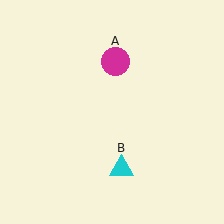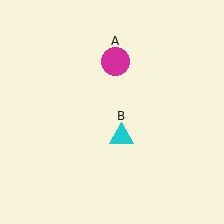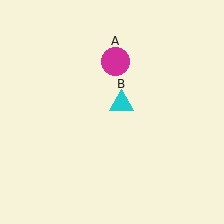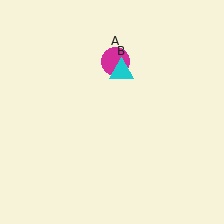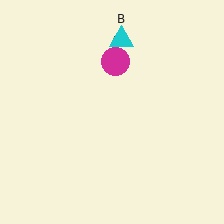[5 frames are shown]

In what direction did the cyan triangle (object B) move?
The cyan triangle (object B) moved up.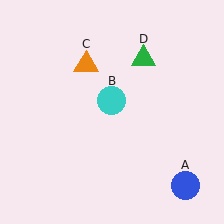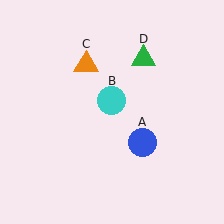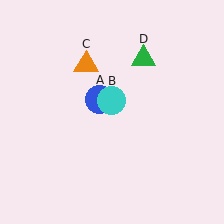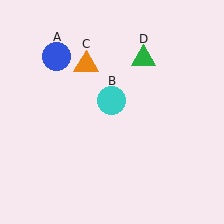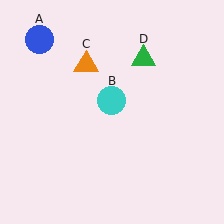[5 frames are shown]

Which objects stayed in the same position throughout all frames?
Cyan circle (object B) and orange triangle (object C) and green triangle (object D) remained stationary.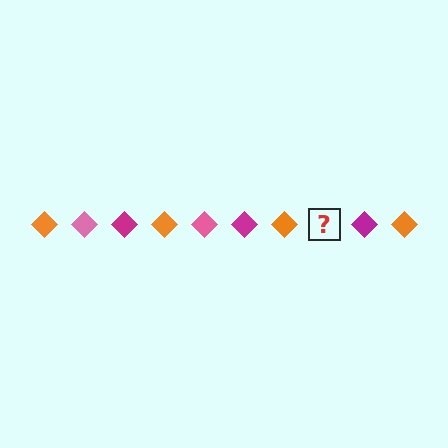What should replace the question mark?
The question mark should be replaced with a pink diamond.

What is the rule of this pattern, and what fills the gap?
The rule is that the pattern cycles through orange, pink, magenta diamonds. The gap should be filled with a pink diamond.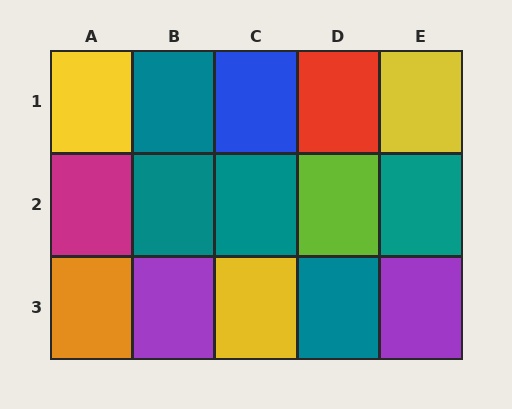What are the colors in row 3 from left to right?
Orange, purple, yellow, teal, purple.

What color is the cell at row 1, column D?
Red.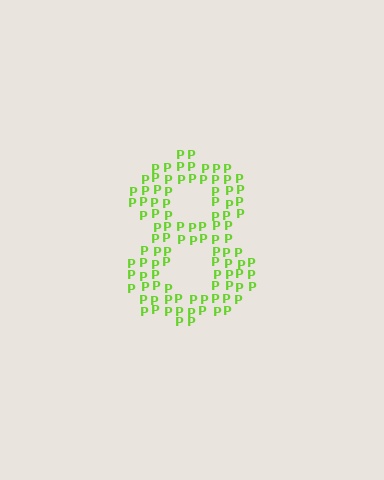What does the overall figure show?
The overall figure shows the digit 8.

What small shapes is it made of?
It is made of small letter P's.